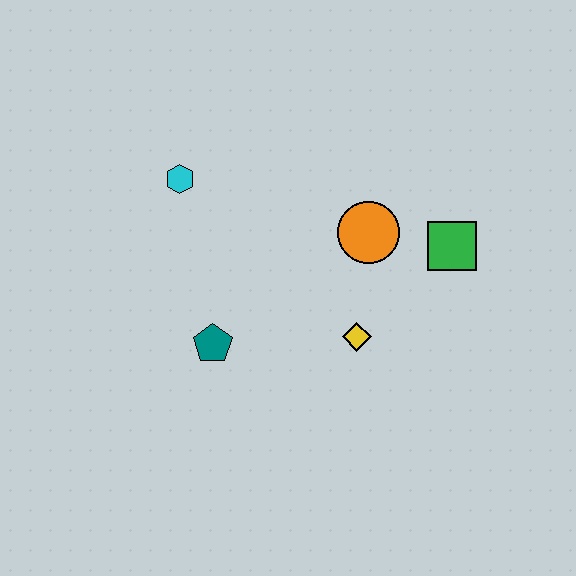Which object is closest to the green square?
The orange circle is closest to the green square.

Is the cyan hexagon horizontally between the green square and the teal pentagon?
No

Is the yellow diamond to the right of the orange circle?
No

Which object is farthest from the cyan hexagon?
The green square is farthest from the cyan hexagon.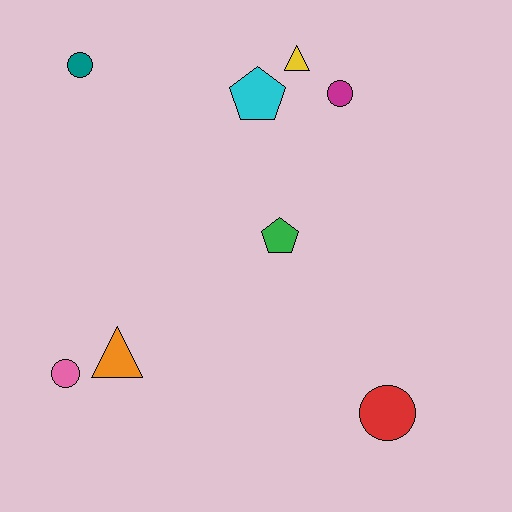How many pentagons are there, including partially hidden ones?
There are 2 pentagons.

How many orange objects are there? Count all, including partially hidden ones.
There is 1 orange object.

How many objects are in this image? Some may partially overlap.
There are 8 objects.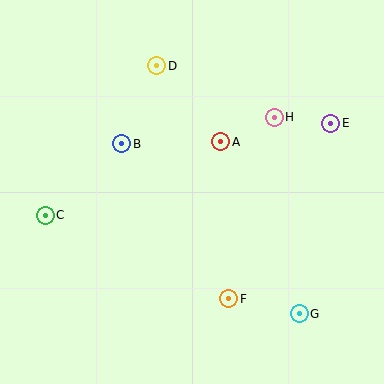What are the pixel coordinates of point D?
Point D is at (157, 66).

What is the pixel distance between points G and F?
The distance between G and F is 72 pixels.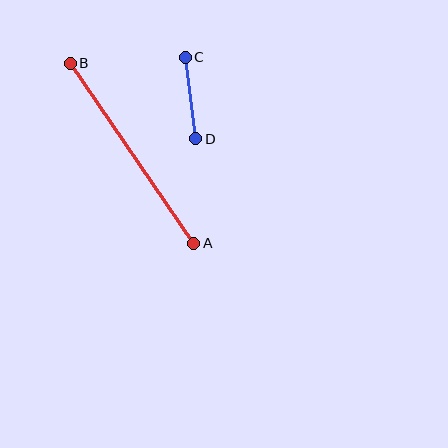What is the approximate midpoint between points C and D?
The midpoint is at approximately (190, 98) pixels.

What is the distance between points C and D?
The distance is approximately 82 pixels.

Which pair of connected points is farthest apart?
Points A and B are farthest apart.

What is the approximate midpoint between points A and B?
The midpoint is at approximately (132, 153) pixels.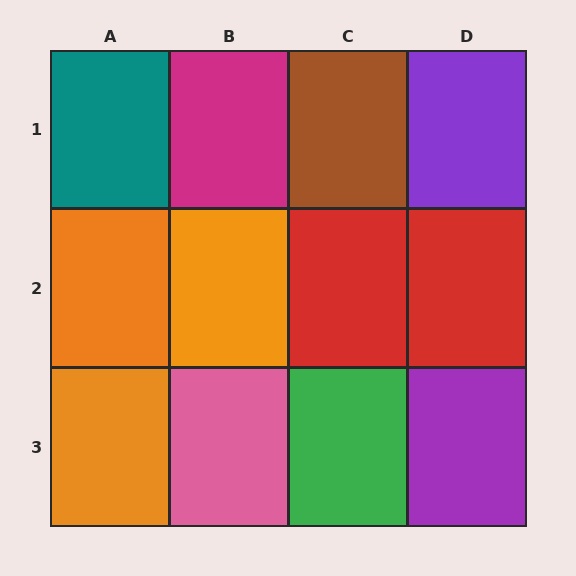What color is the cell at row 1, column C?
Brown.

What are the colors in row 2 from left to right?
Orange, orange, red, red.